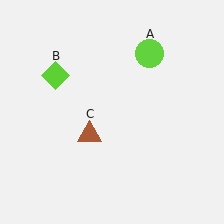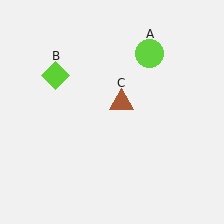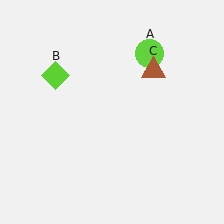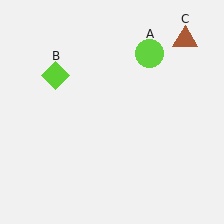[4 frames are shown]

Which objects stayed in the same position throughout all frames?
Lime circle (object A) and lime diamond (object B) remained stationary.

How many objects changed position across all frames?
1 object changed position: brown triangle (object C).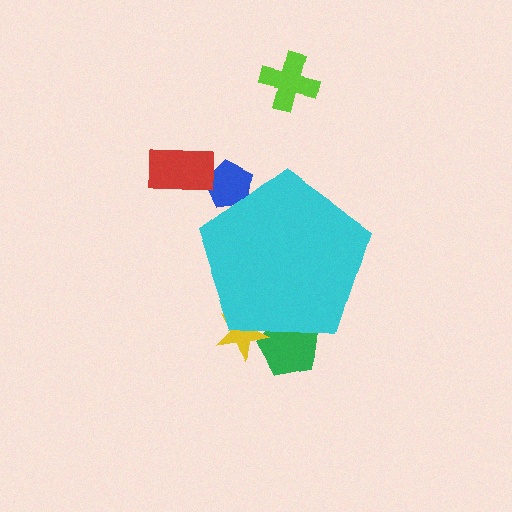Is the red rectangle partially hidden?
No, the red rectangle is fully visible.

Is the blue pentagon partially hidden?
Yes, the blue pentagon is partially hidden behind the cyan pentagon.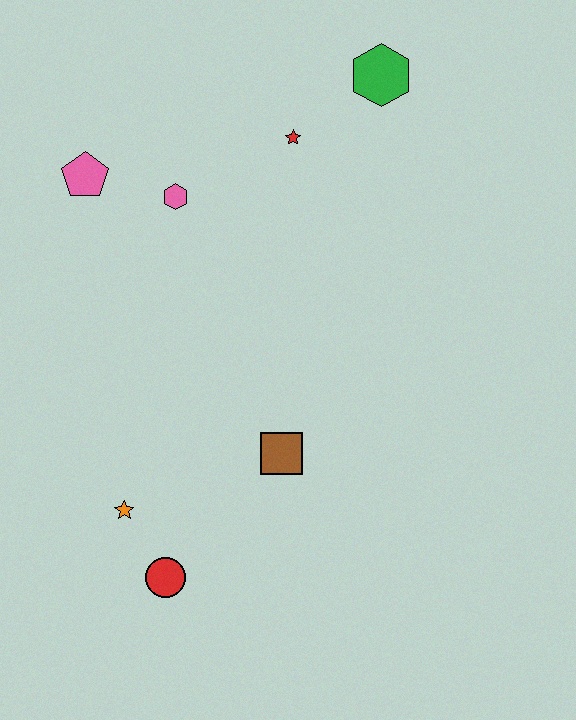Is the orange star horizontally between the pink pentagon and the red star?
Yes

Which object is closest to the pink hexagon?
The pink pentagon is closest to the pink hexagon.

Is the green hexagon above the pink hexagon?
Yes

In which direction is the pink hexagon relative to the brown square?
The pink hexagon is above the brown square.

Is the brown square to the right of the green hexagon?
No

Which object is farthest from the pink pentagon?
The red circle is farthest from the pink pentagon.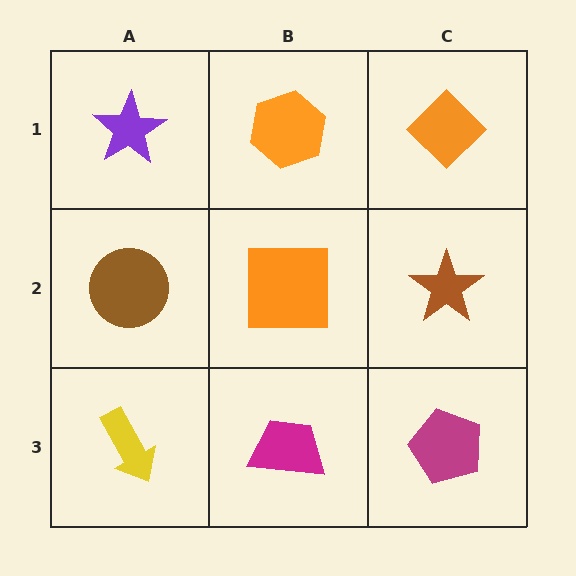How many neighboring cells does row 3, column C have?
2.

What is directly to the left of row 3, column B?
A yellow arrow.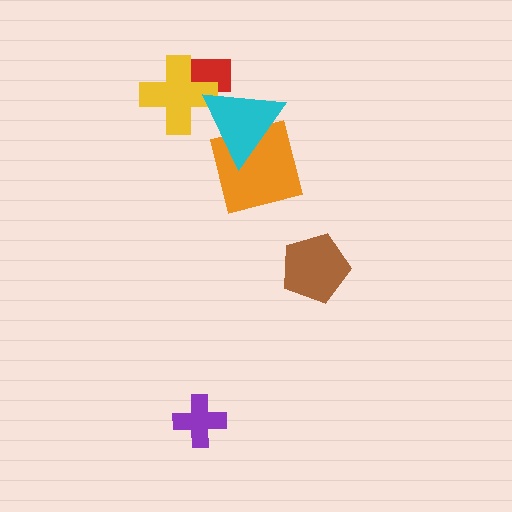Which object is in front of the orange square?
The cyan triangle is in front of the orange square.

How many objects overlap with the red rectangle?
2 objects overlap with the red rectangle.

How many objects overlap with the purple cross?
0 objects overlap with the purple cross.